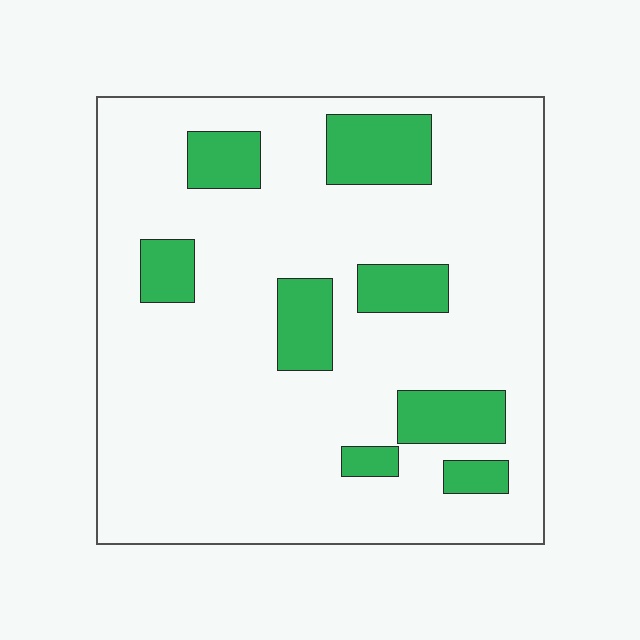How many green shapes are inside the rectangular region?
8.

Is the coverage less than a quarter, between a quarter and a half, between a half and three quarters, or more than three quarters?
Less than a quarter.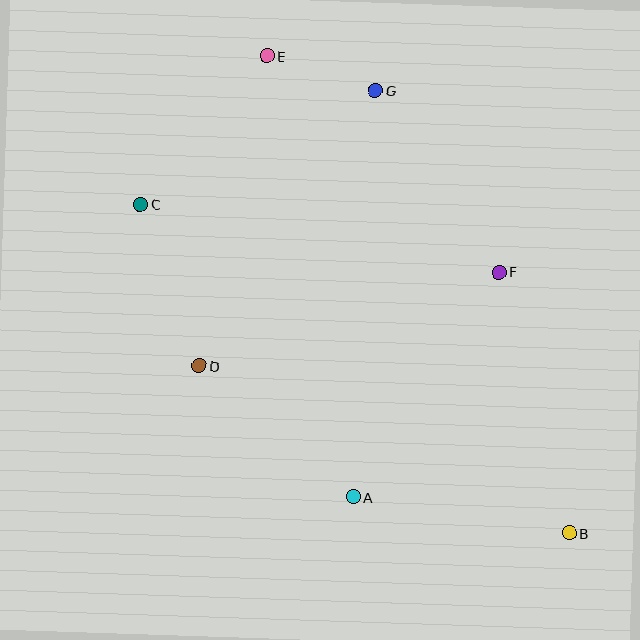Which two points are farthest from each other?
Points B and E are farthest from each other.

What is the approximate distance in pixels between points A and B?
The distance between A and B is approximately 219 pixels.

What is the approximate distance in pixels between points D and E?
The distance between D and E is approximately 317 pixels.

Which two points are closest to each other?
Points E and G are closest to each other.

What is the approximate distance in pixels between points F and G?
The distance between F and G is approximately 219 pixels.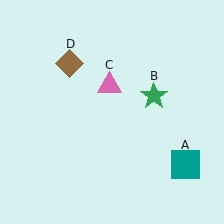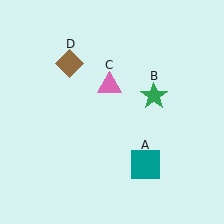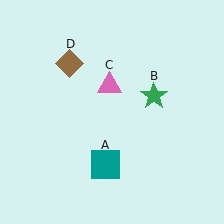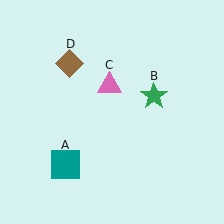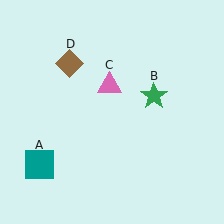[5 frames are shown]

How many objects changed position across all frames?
1 object changed position: teal square (object A).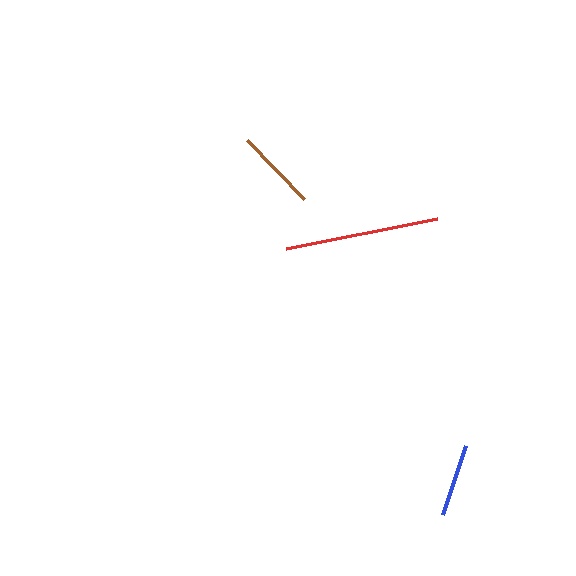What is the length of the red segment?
The red segment is approximately 154 pixels long.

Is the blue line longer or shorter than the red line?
The red line is longer than the blue line.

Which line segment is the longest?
The red line is the longest at approximately 154 pixels.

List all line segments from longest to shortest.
From longest to shortest: red, brown, blue.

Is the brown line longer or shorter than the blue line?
The brown line is longer than the blue line.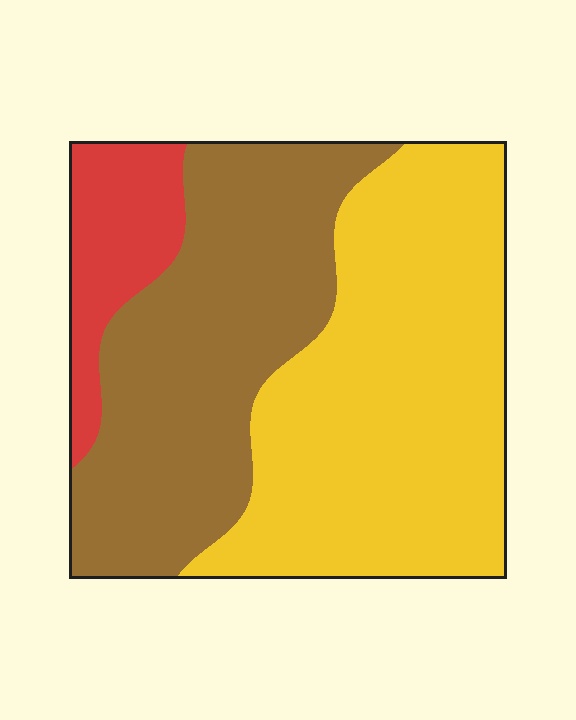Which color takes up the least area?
Red, at roughly 10%.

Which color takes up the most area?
Yellow, at roughly 50%.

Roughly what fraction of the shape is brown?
Brown takes up about two fifths (2/5) of the shape.